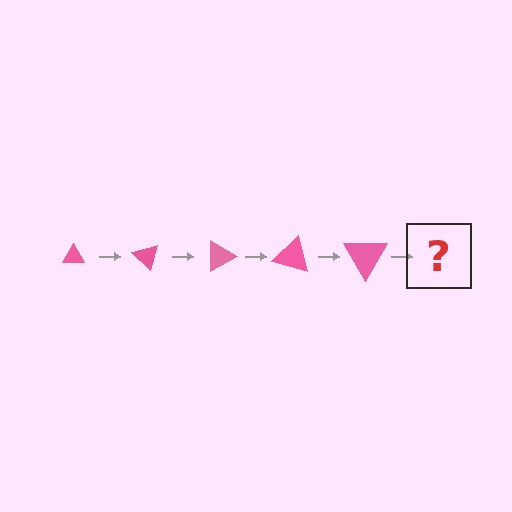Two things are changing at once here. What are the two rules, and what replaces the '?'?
The two rules are that the triangle grows larger each step and it rotates 45 degrees each step. The '?' should be a triangle, larger than the previous one and rotated 225 degrees from the start.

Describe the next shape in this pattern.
It should be a triangle, larger than the previous one and rotated 225 degrees from the start.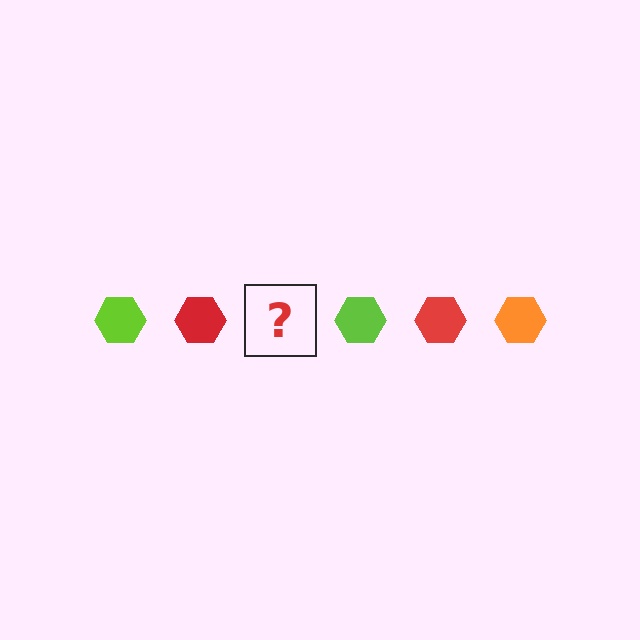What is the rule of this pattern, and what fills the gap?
The rule is that the pattern cycles through lime, red, orange hexagons. The gap should be filled with an orange hexagon.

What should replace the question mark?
The question mark should be replaced with an orange hexagon.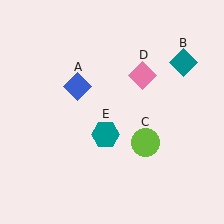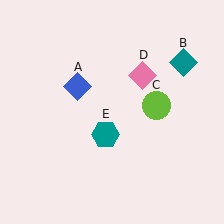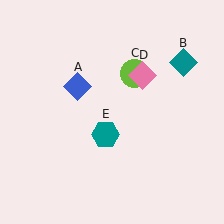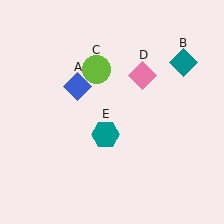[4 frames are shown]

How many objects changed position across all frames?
1 object changed position: lime circle (object C).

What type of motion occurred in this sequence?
The lime circle (object C) rotated counterclockwise around the center of the scene.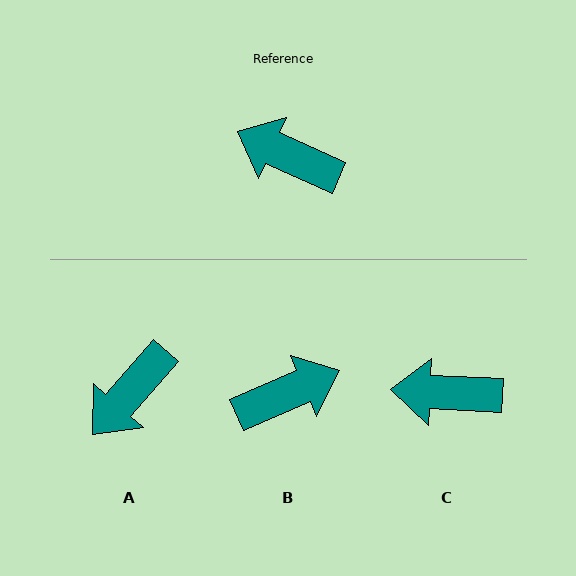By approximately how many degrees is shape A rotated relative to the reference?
Approximately 73 degrees counter-clockwise.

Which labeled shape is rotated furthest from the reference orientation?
B, about 132 degrees away.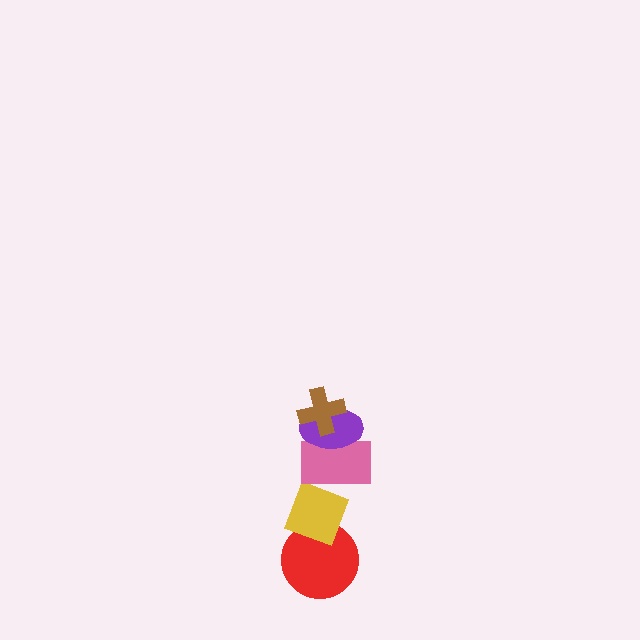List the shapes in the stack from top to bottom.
From top to bottom: the brown cross, the purple ellipse, the pink rectangle, the yellow diamond, the red circle.